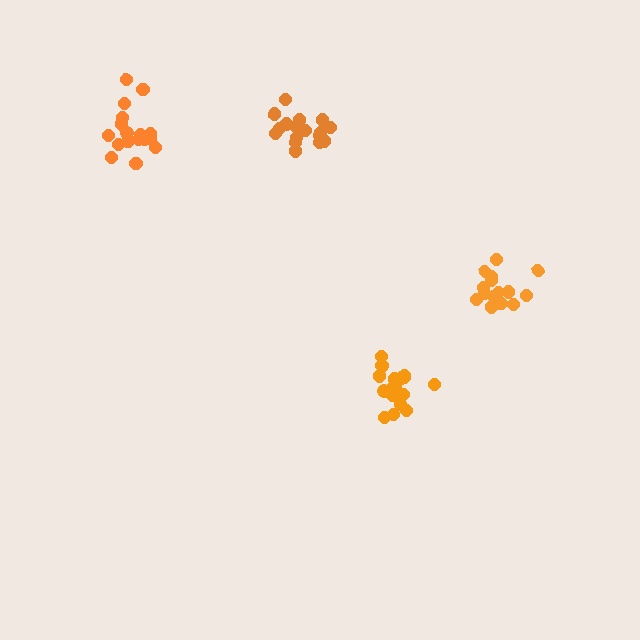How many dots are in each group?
Group 1: 19 dots, Group 2: 18 dots, Group 3: 16 dots, Group 4: 17 dots (70 total).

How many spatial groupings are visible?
There are 4 spatial groupings.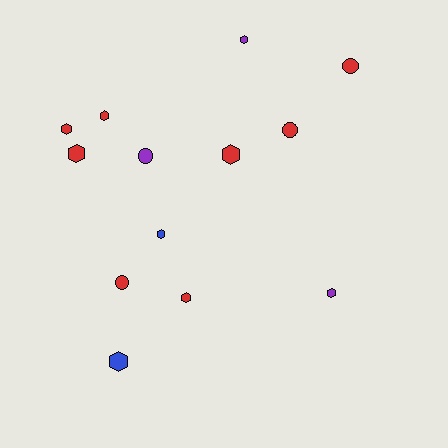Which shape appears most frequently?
Hexagon, with 9 objects.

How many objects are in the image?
There are 13 objects.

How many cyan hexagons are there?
There are no cyan hexagons.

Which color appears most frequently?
Red, with 8 objects.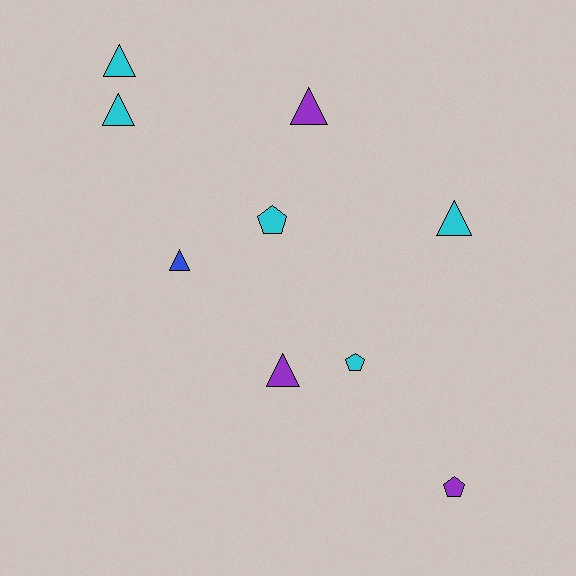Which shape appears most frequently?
Triangle, with 6 objects.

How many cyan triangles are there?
There are 3 cyan triangles.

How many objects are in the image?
There are 9 objects.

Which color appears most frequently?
Cyan, with 5 objects.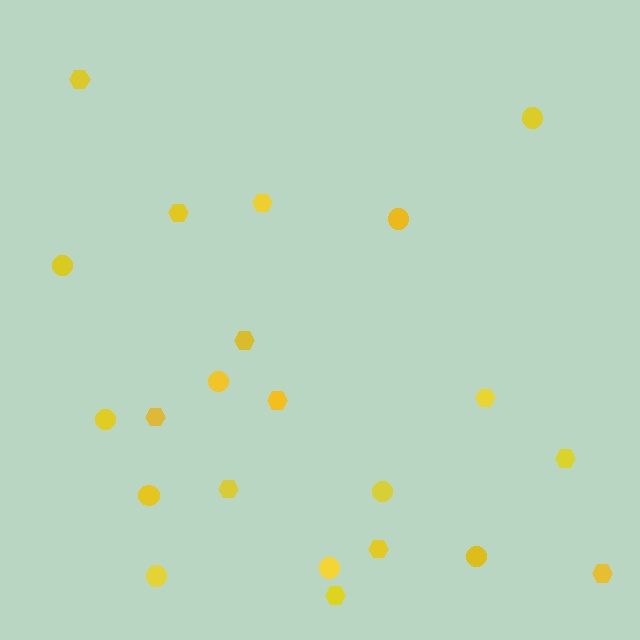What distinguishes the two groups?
There are 2 groups: one group of circles (10) and one group of hexagons (12).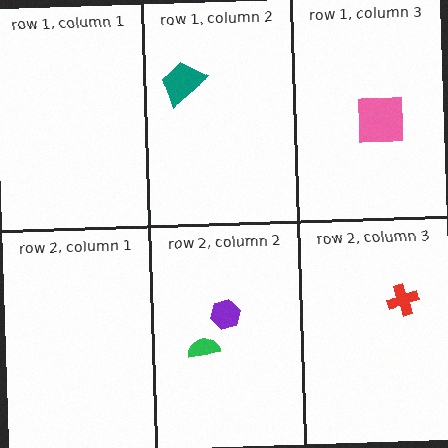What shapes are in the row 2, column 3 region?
The red cross.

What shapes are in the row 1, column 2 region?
The teal trapezoid.